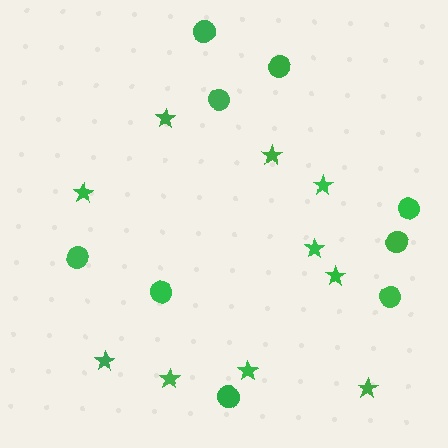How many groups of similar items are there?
There are 2 groups: one group of circles (9) and one group of stars (10).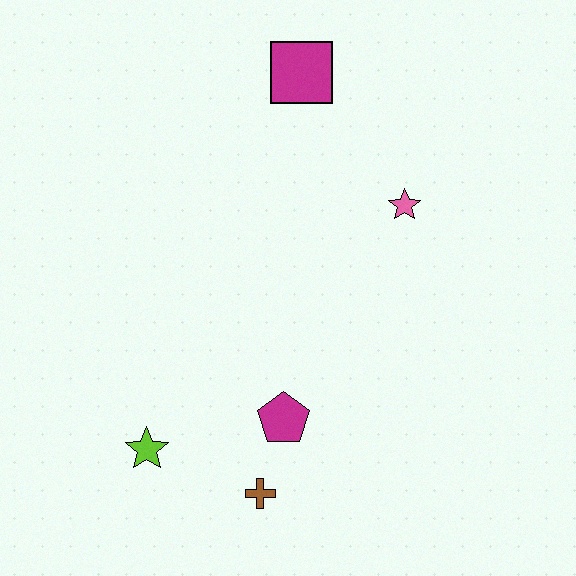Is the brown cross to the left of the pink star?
Yes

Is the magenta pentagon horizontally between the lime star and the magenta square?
Yes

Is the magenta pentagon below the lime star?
No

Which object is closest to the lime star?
The brown cross is closest to the lime star.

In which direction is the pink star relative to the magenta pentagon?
The pink star is above the magenta pentagon.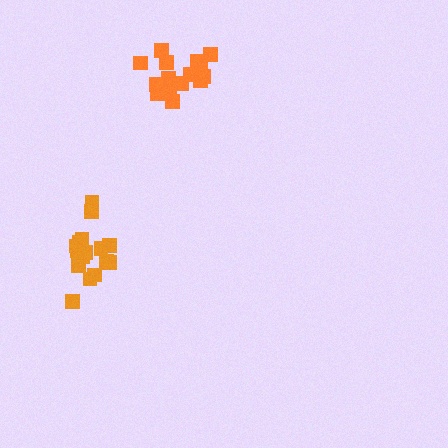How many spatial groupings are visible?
There are 2 spatial groupings.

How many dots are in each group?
Group 1: 17 dots, Group 2: 16 dots (33 total).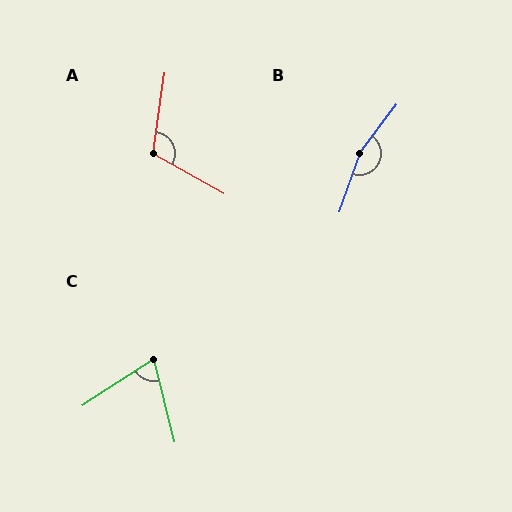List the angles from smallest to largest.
C (71°), A (111°), B (162°).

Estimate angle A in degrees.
Approximately 111 degrees.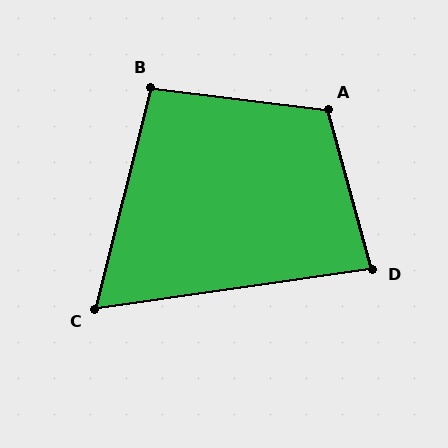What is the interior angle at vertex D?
Approximately 83 degrees (acute).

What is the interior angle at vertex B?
Approximately 97 degrees (obtuse).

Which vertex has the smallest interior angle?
C, at approximately 68 degrees.